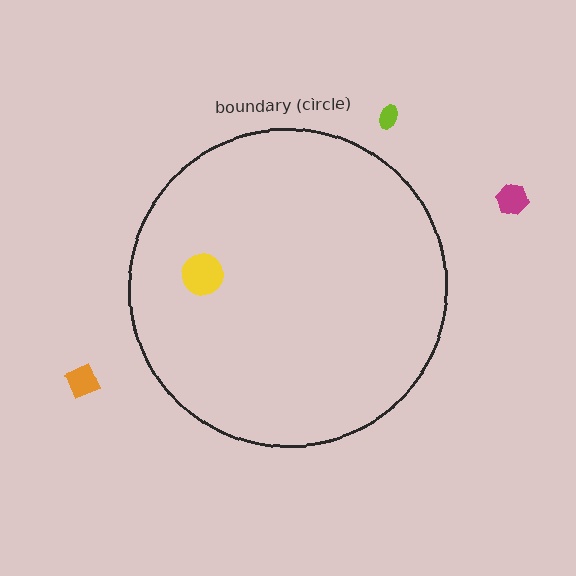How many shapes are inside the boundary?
1 inside, 3 outside.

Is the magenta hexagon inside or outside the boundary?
Outside.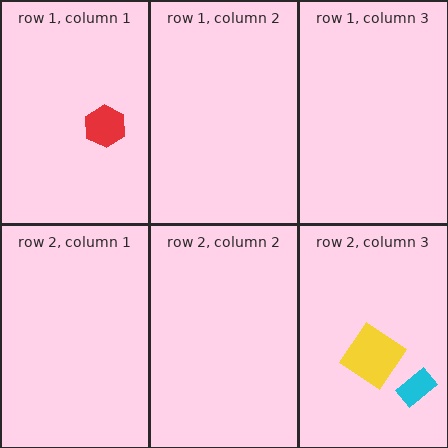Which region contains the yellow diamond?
The row 2, column 3 region.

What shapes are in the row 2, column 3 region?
The yellow diamond, the cyan rectangle.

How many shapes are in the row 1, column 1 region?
1.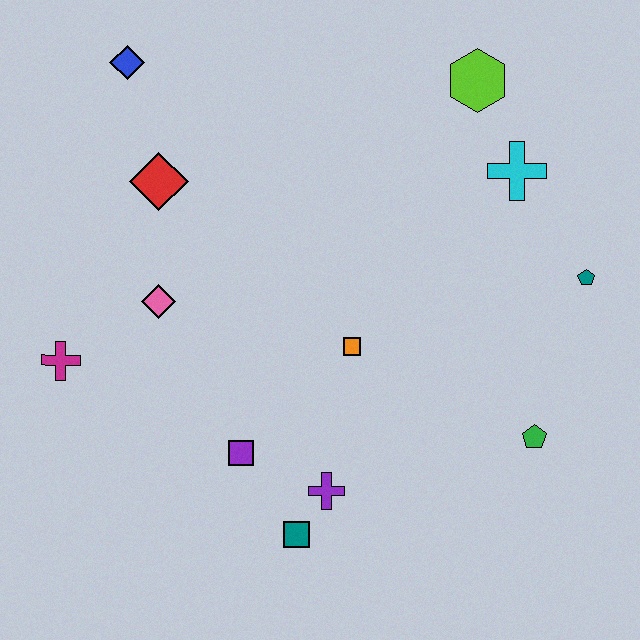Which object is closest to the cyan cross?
The lime hexagon is closest to the cyan cross.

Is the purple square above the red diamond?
No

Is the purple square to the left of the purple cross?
Yes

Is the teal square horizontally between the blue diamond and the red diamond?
No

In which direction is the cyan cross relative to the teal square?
The cyan cross is above the teal square.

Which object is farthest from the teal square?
The blue diamond is farthest from the teal square.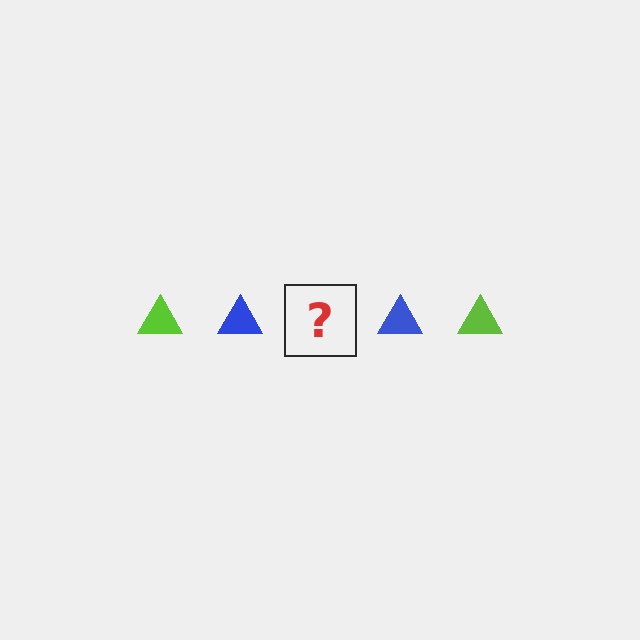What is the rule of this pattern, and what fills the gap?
The rule is that the pattern cycles through lime, blue triangles. The gap should be filled with a lime triangle.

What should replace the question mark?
The question mark should be replaced with a lime triangle.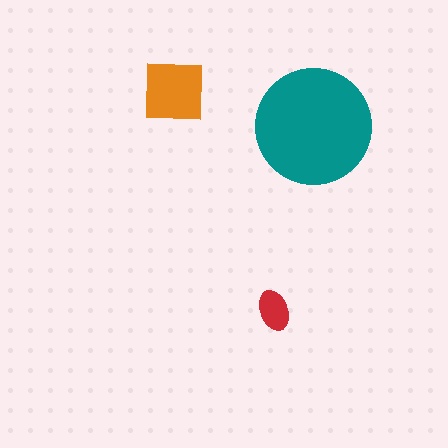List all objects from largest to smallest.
The teal circle, the orange square, the red ellipse.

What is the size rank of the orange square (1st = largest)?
2nd.